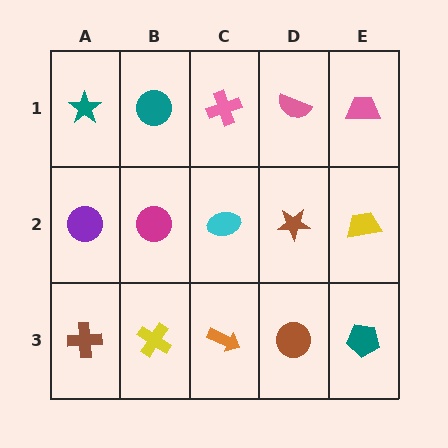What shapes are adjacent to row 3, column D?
A brown star (row 2, column D), an orange arrow (row 3, column C), a teal pentagon (row 3, column E).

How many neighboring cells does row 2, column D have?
4.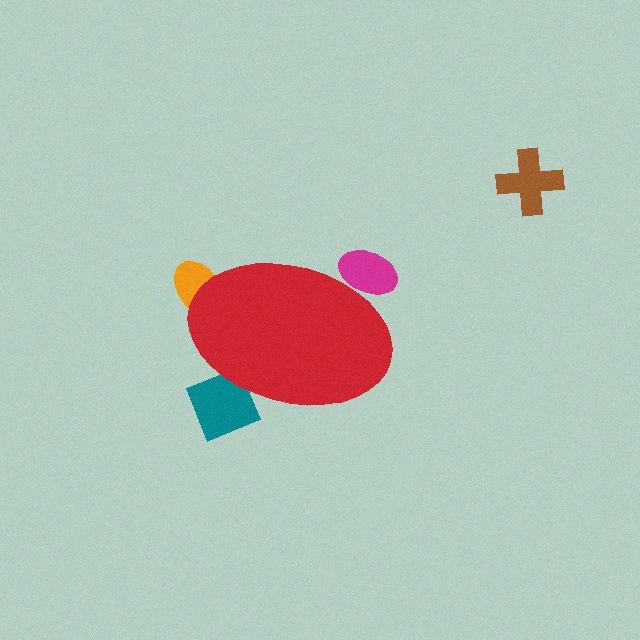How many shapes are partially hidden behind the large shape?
3 shapes are partially hidden.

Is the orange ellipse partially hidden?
Yes, the orange ellipse is partially hidden behind the red ellipse.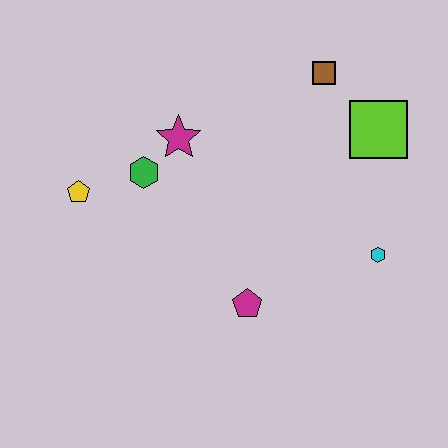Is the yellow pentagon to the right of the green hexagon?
No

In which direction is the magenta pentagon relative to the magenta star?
The magenta pentagon is below the magenta star.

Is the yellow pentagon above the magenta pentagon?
Yes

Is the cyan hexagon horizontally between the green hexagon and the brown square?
No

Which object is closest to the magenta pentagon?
The cyan hexagon is closest to the magenta pentagon.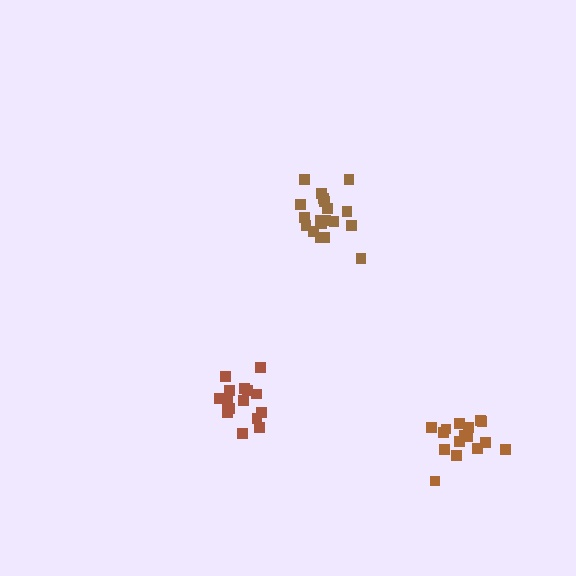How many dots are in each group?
Group 1: 19 dots, Group 2: 15 dots, Group 3: 16 dots (50 total).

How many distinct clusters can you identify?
There are 3 distinct clusters.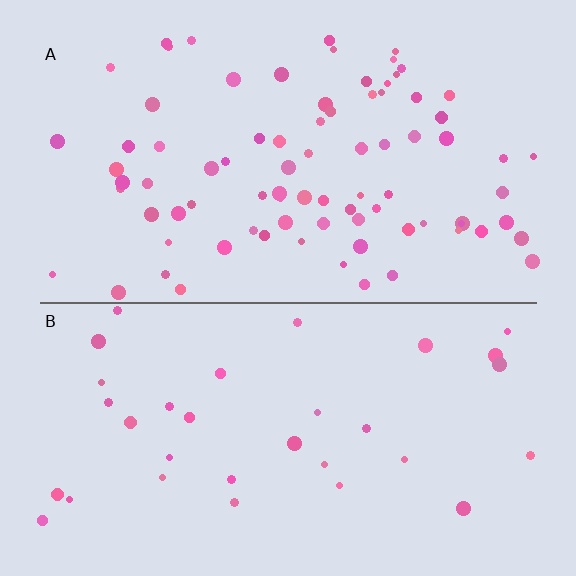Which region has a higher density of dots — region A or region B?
A (the top).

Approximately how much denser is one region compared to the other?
Approximately 2.5× — region A over region B.